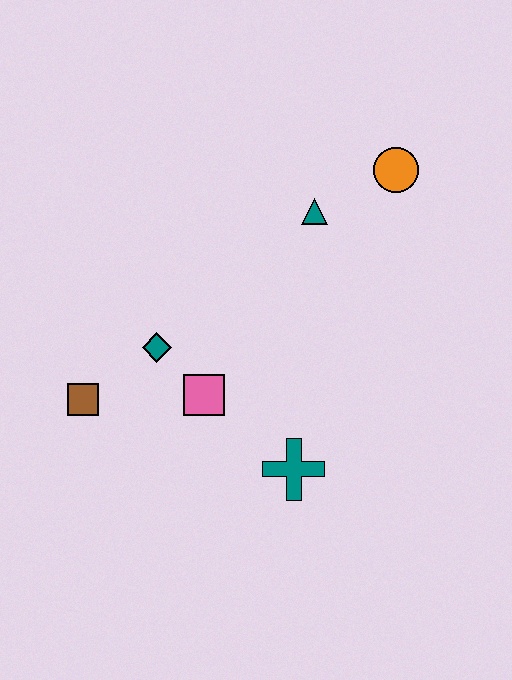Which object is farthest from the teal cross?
The orange circle is farthest from the teal cross.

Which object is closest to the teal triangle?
The orange circle is closest to the teal triangle.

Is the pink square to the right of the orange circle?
No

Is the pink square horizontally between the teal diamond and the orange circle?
Yes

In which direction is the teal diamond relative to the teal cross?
The teal diamond is to the left of the teal cross.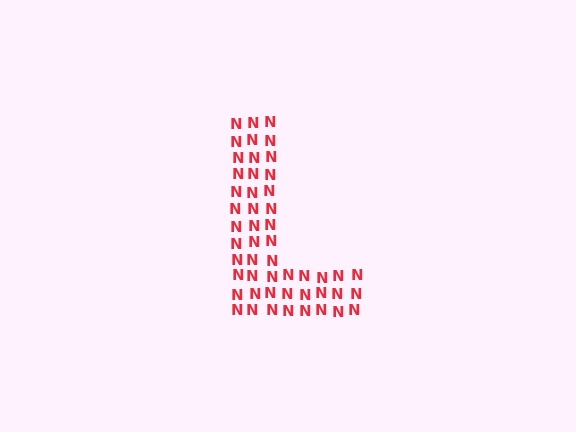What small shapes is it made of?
It is made of small letter N's.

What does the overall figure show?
The overall figure shows the letter L.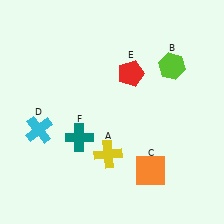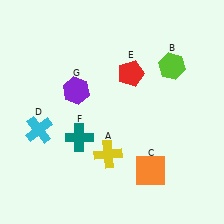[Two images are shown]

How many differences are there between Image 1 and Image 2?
There is 1 difference between the two images.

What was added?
A purple hexagon (G) was added in Image 2.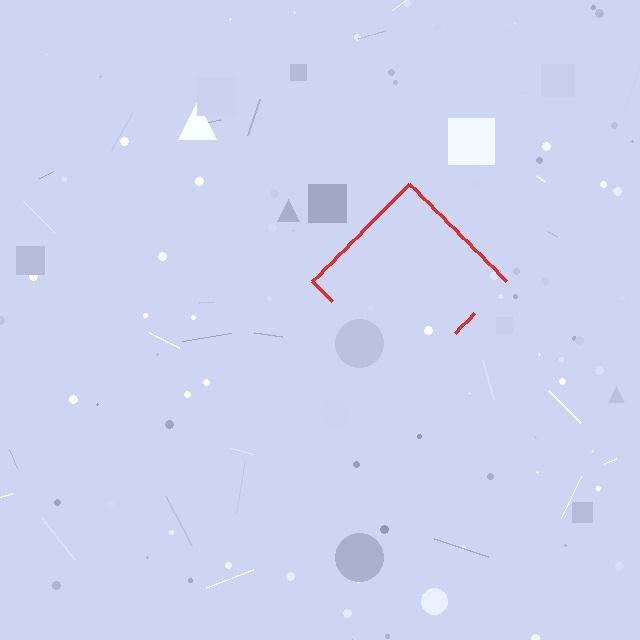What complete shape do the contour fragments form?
The contour fragments form a diamond.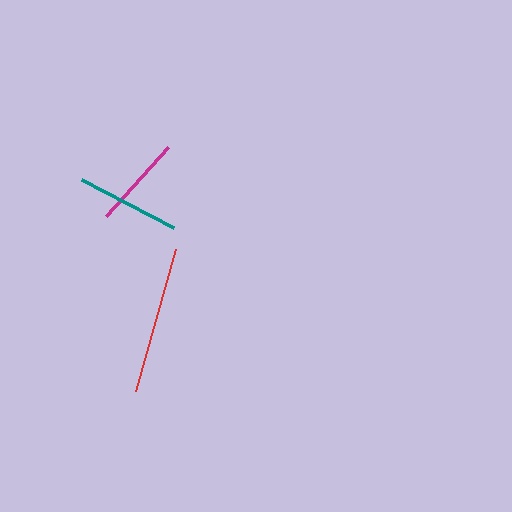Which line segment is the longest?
The red line is the longest at approximately 147 pixels.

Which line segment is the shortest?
The magenta line is the shortest at approximately 93 pixels.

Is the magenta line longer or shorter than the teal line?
The teal line is longer than the magenta line.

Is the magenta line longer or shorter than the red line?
The red line is longer than the magenta line.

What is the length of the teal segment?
The teal segment is approximately 103 pixels long.